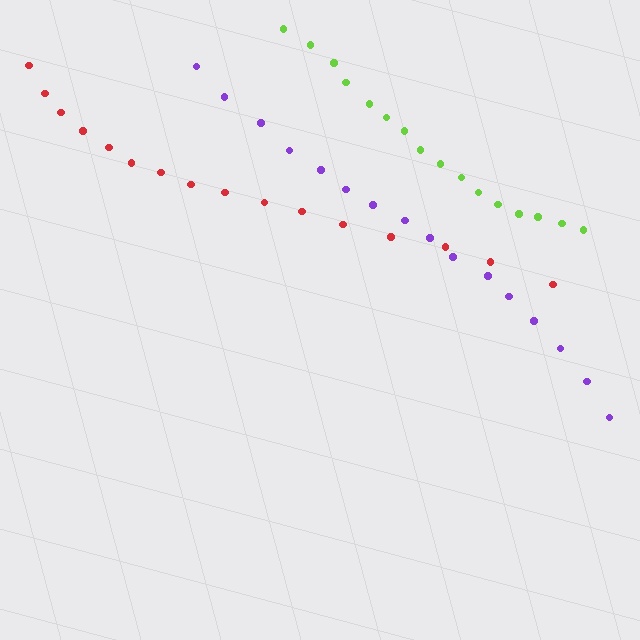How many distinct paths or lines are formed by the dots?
There are 3 distinct paths.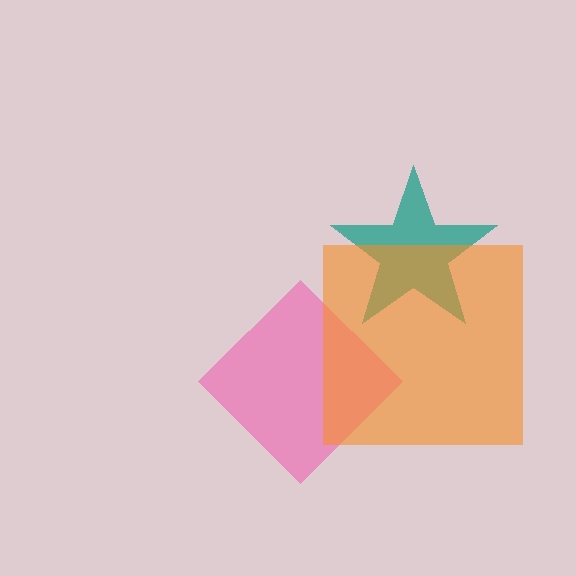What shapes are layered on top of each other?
The layered shapes are: a pink diamond, a teal star, an orange square.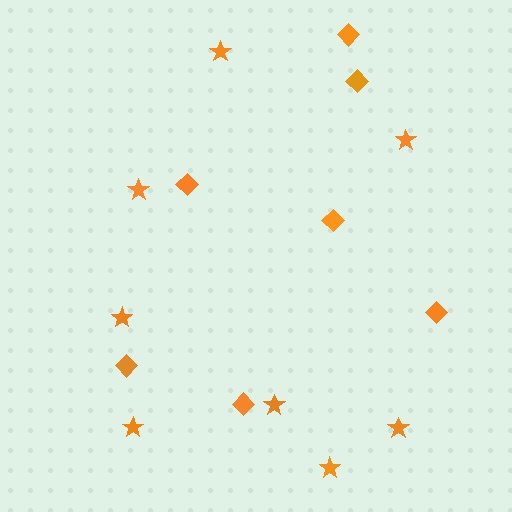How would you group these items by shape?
There are 2 groups: one group of stars (8) and one group of diamonds (7).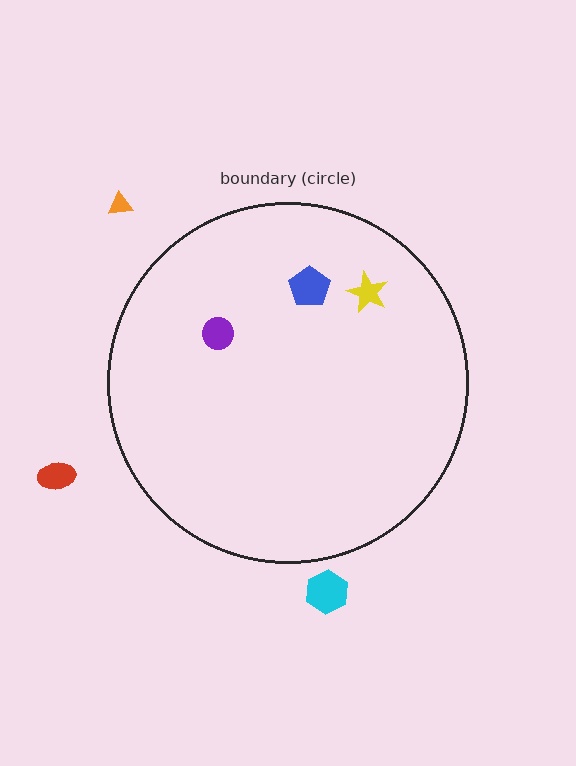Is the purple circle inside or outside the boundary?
Inside.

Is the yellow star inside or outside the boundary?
Inside.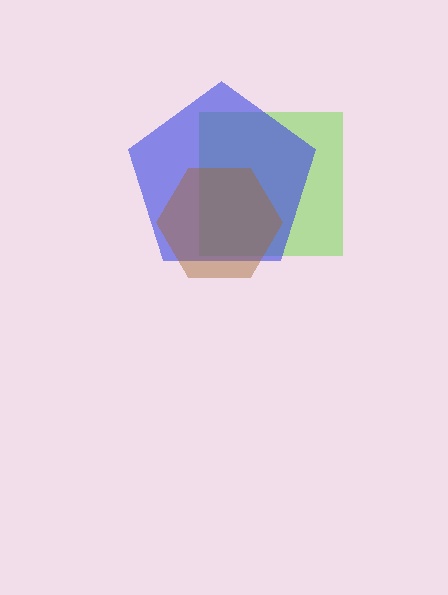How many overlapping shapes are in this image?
There are 3 overlapping shapes in the image.